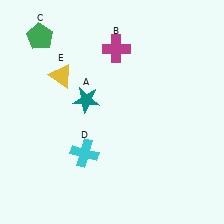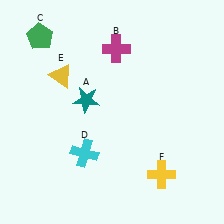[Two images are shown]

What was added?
A yellow cross (F) was added in Image 2.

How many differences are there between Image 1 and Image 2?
There is 1 difference between the two images.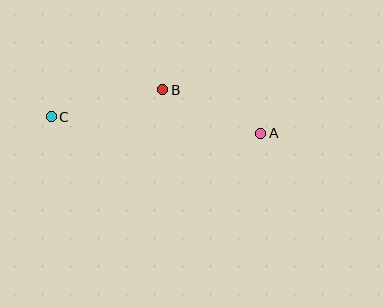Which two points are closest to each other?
Points A and B are closest to each other.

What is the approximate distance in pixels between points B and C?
The distance between B and C is approximately 115 pixels.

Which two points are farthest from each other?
Points A and C are farthest from each other.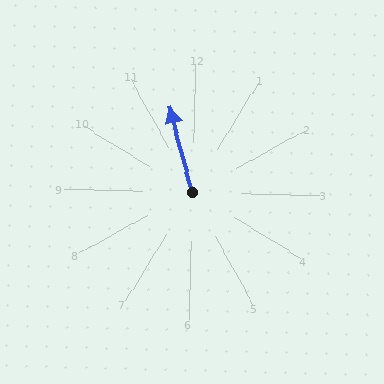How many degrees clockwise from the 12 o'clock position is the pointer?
Approximately 344 degrees.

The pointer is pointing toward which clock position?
Roughly 11 o'clock.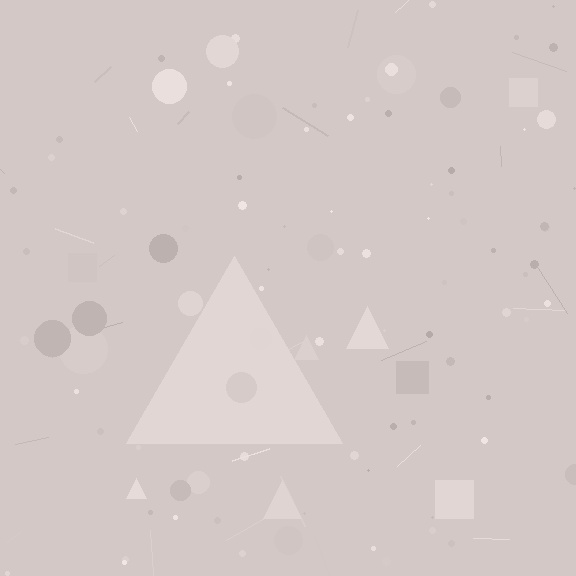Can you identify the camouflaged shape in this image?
The camouflaged shape is a triangle.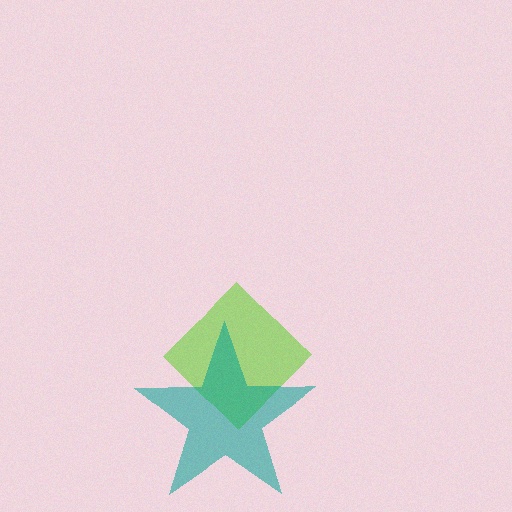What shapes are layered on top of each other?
The layered shapes are: a lime diamond, a teal star.